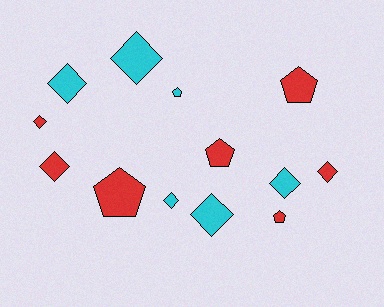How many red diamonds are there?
There are 3 red diamonds.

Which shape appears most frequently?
Diamond, with 8 objects.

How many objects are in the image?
There are 13 objects.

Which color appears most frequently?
Red, with 7 objects.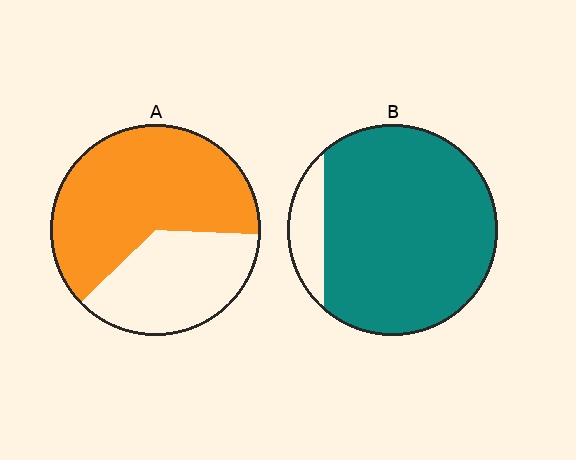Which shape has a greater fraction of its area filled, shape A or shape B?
Shape B.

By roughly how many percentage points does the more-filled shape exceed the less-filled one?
By roughly 25 percentage points (B over A).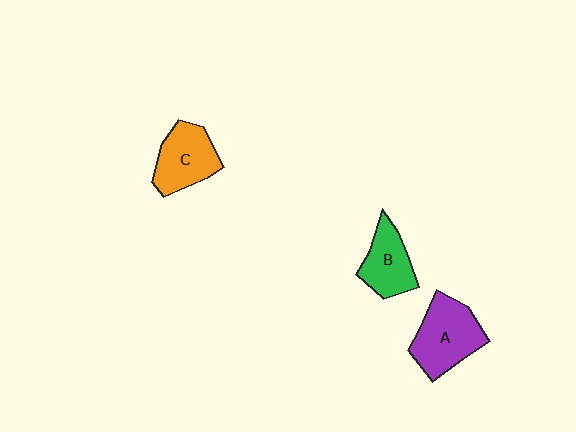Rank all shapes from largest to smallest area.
From largest to smallest: A (purple), C (orange), B (green).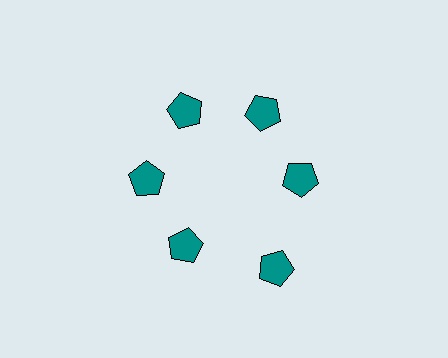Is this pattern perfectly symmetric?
No. The 6 teal pentagons are arranged in a ring, but one element near the 5 o'clock position is pushed outward from the center, breaking the 6-fold rotational symmetry.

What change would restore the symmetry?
The symmetry would be restored by moving it inward, back onto the ring so that all 6 pentagons sit at equal angles and equal distance from the center.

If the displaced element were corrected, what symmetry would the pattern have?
It would have 6-fold rotational symmetry — the pattern would map onto itself every 60 degrees.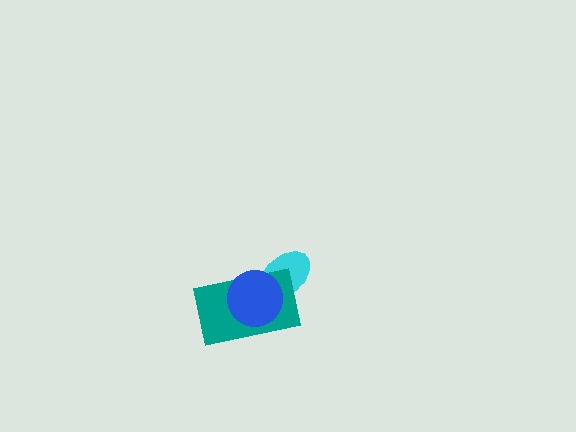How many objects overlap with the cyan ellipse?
2 objects overlap with the cyan ellipse.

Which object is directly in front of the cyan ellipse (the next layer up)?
The teal rectangle is directly in front of the cyan ellipse.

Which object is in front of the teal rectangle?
The blue circle is in front of the teal rectangle.